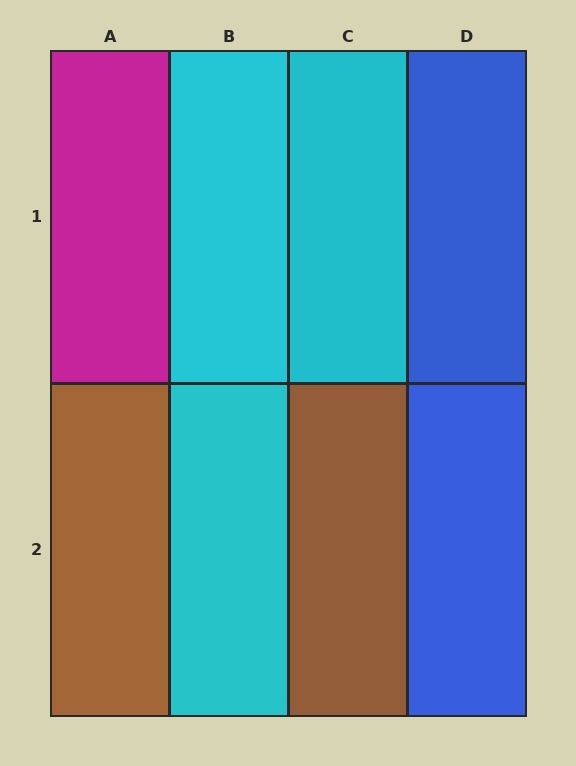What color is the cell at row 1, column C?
Cyan.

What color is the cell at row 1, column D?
Blue.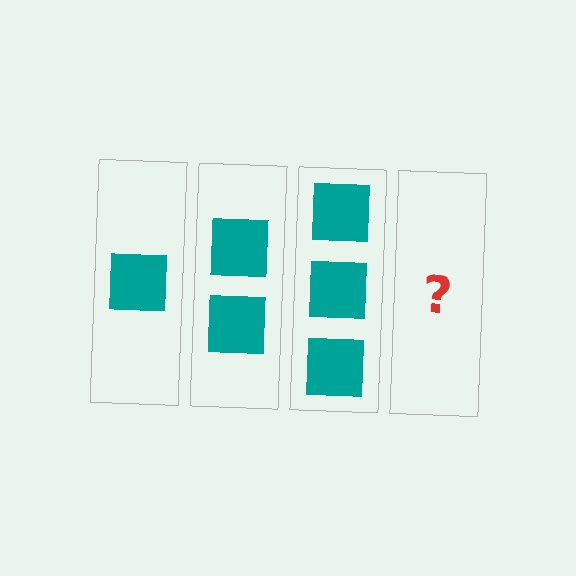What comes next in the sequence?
The next element should be 4 squares.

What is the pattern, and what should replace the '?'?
The pattern is that each step adds one more square. The '?' should be 4 squares.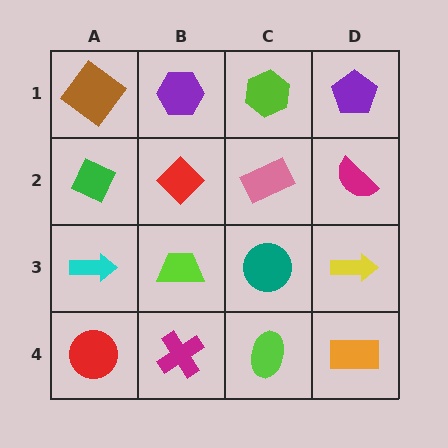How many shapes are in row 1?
4 shapes.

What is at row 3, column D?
A yellow arrow.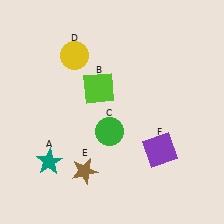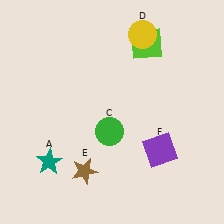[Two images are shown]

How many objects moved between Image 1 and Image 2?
2 objects moved between the two images.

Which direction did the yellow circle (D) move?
The yellow circle (D) moved right.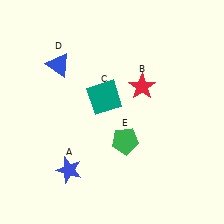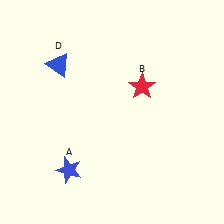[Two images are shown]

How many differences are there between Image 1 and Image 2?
There are 2 differences between the two images.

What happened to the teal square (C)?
The teal square (C) was removed in Image 2. It was in the top-left area of Image 1.